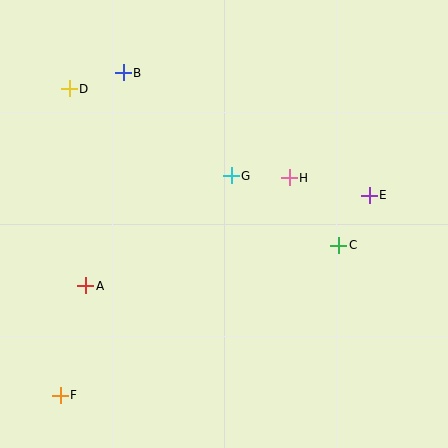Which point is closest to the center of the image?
Point G at (231, 176) is closest to the center.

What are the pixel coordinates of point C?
Point C is at (339, 245).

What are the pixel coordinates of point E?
Point E is at (369, 195).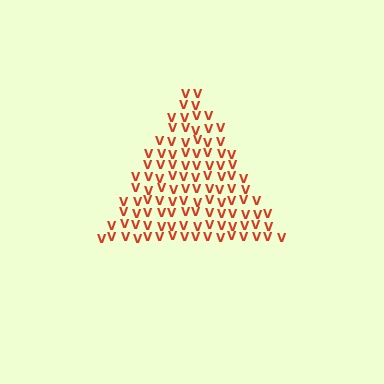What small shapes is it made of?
It is made of small letter V's.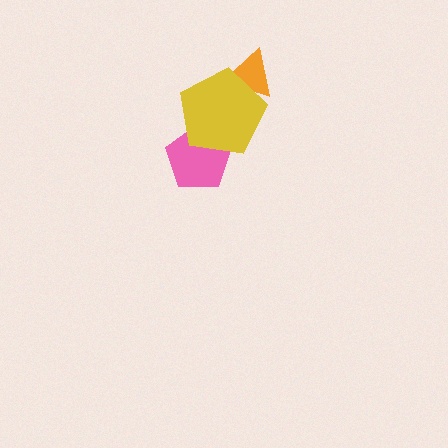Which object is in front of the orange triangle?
The yellow pentagon is in front of the orange triangle.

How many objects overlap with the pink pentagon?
1 object overlaps with the pink pentagon.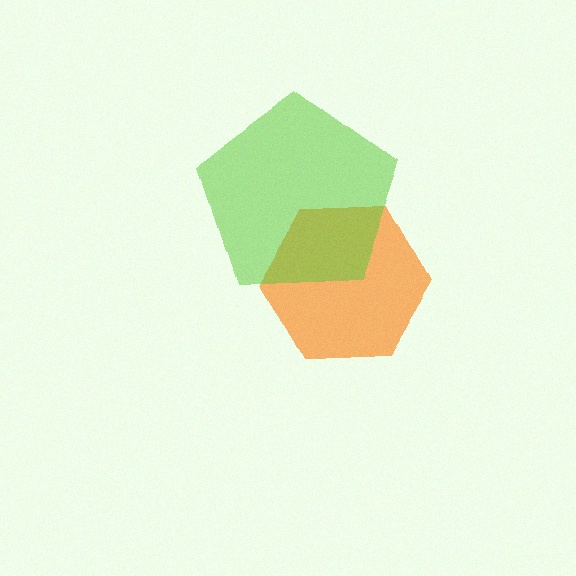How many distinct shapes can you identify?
There are 2 distinct shapes: an orange hexagon, a lime pentagon.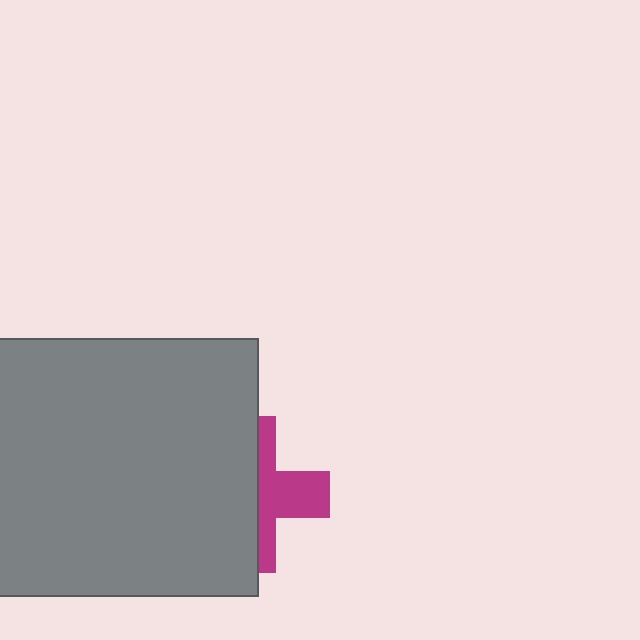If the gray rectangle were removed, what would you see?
You would see the complete magenta cross.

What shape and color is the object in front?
The object in front is a gray rectangle.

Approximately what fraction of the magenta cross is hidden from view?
Roughly 60% of the magenta cross is hidden behind the gray rectangle.